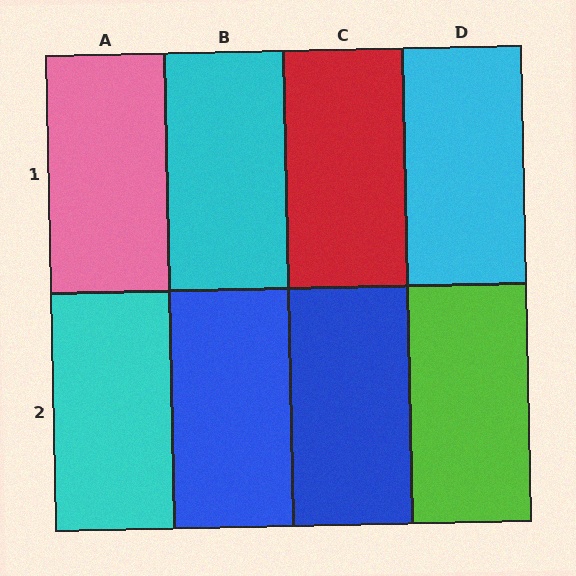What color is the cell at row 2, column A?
Cyan.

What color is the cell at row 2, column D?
Lime.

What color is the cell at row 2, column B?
Blue.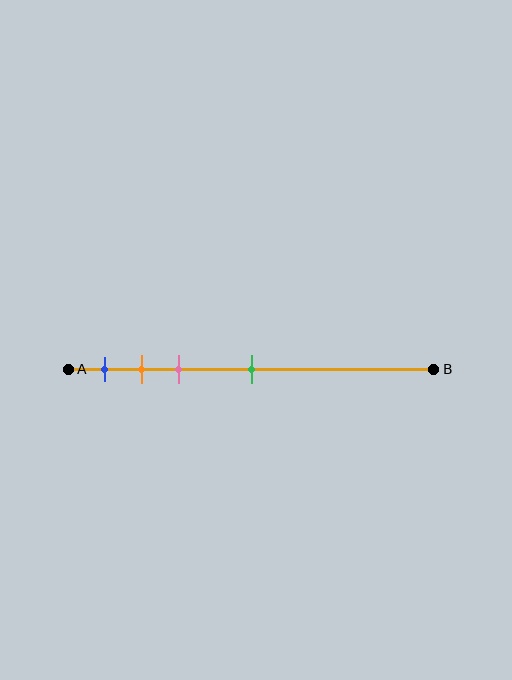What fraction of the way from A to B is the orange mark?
The orange mark is approximately 20% (0.2) of the way from A to B.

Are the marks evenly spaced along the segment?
No, the marks are not evenly spaced.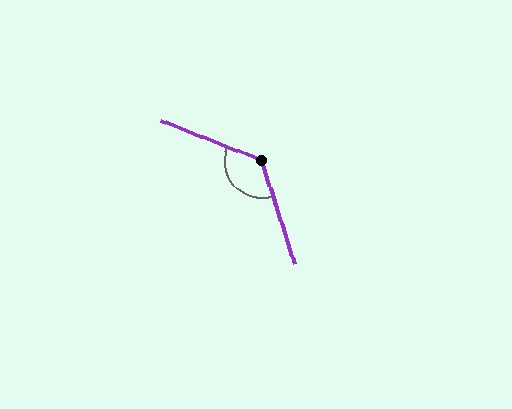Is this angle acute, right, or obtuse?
It is obtuse.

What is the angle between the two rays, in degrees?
Approximately 129 degrees.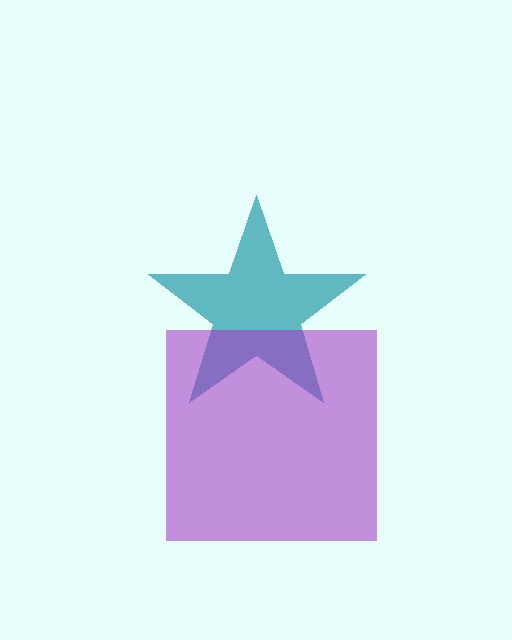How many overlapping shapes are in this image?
There are 2 overlapping shapes in the image.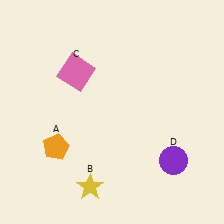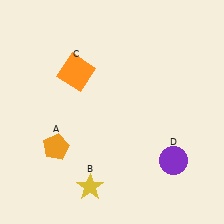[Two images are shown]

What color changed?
The square (C) changed from pink in Image 1 to orange in Image 2.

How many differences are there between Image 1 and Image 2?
There is 1 difference between the two images.